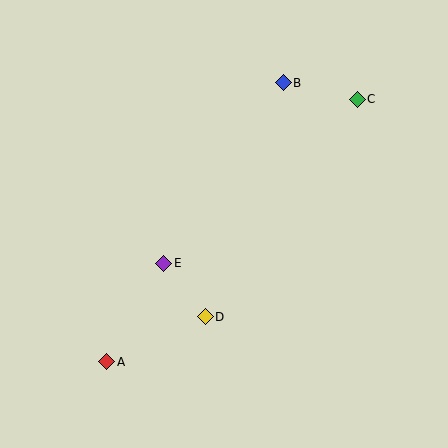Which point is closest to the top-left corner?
Point B is closest to the top-left corner.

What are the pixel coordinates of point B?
Point B is at (283, 83).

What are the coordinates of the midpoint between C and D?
The midpoint between C and D is at (281, 208).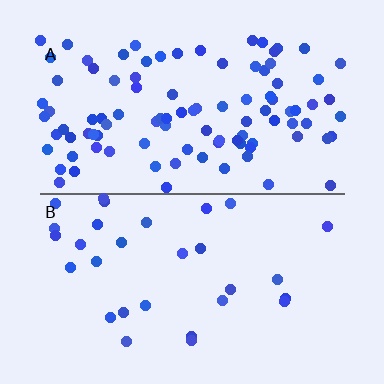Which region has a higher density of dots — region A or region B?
A (the top).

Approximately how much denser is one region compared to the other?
Approximately 3.3× — region A over region B.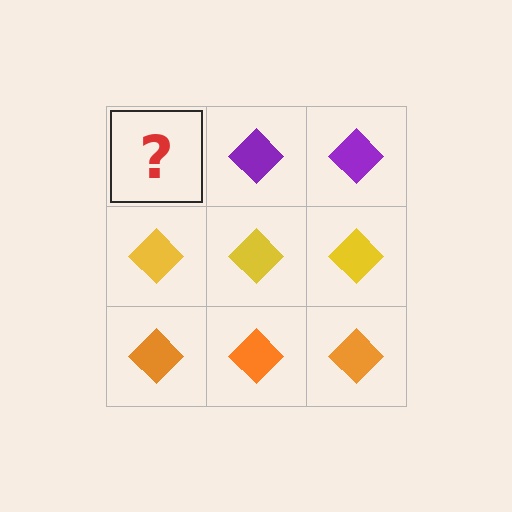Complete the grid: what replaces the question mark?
The question mark should be replaced with a purple diamond.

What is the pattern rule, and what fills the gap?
The rule is that each row has a consistent color. The gap should be filled with a purple diamond.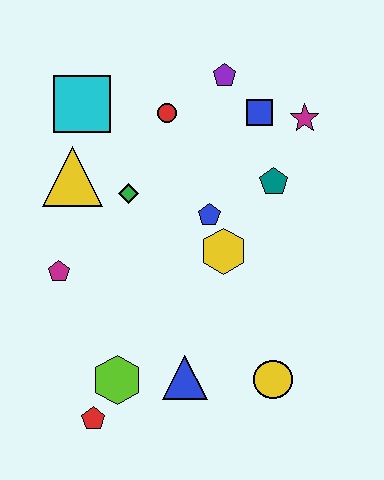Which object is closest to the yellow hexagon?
The blue pentagon is closest to the yellow hexagon.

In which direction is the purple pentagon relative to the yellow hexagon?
The purple pentagon is above the yellow hexagon.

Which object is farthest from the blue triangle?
The purple pentagon is farthest from the blue triangle.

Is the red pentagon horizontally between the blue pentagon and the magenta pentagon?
Yes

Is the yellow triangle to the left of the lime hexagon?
Yes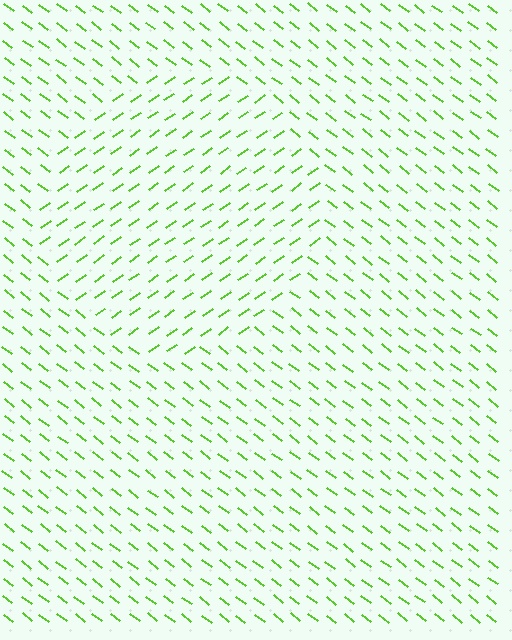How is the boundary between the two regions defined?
The boundary is defined purely by a change in line orientation (approximately 73 degrees difference). All lines are the same color and thickness.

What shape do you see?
I see a circle.